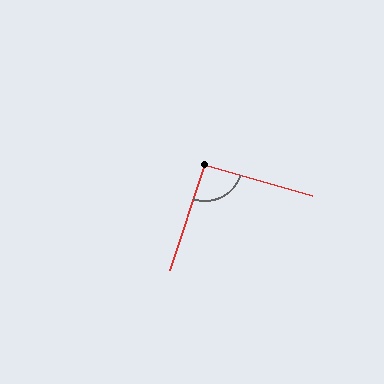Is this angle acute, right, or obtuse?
It is approximately a right angle.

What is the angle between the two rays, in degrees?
Approximately 92 degrees.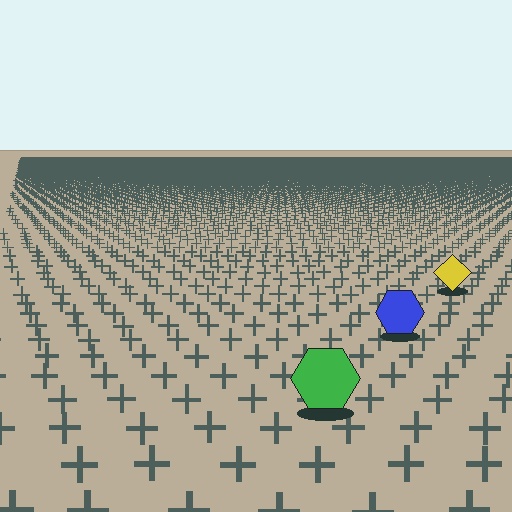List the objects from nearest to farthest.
From nearest to farthest: the green hexagon, the blue hexagon, the yellow diamond.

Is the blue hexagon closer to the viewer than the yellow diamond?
Yes. The blue hexagon is closer — you can tell from the texture gradient: the ground texture is coarser near it.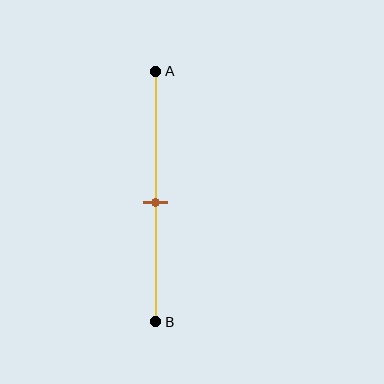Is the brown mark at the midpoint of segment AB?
Yes, the mark is approximately at the midpoint.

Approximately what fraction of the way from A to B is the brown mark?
The brown mark is approximately 55% of the way from A to B.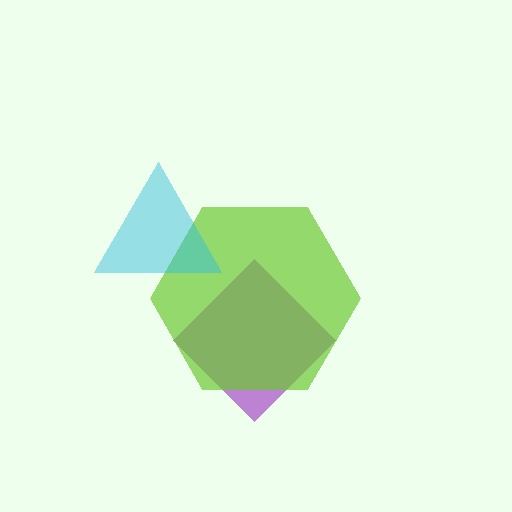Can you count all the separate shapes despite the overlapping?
Yes, there are 3 separate shapes.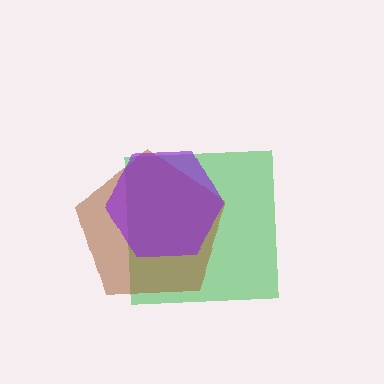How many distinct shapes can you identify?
There are 3 distinct shapes: a green square, a brown pentagon, a purple hexagon.